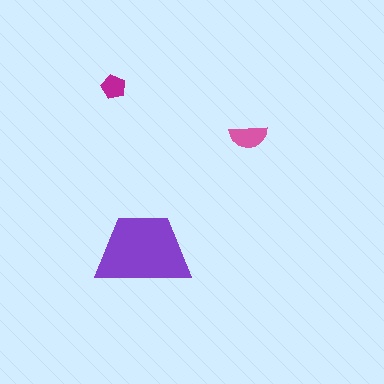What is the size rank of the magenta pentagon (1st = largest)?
3rd.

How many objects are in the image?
There are 3 objects in the image.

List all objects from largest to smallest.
The purple trapezoid, the pink semicircle, the magenta pentagon.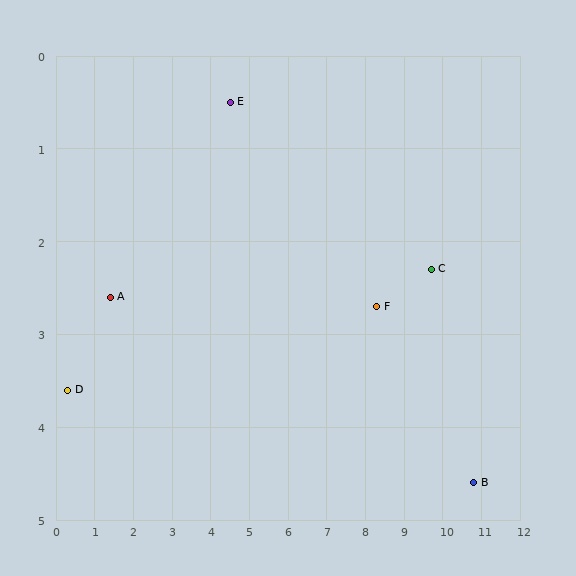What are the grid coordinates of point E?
Point E is at approximately (4.5, 0.5).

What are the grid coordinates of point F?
Point F is at approximately (8.3, 2.7).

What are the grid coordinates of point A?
Point A is at approximately (1.4, 2.6).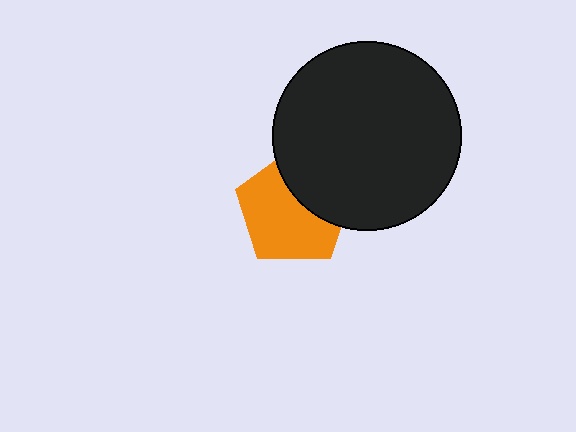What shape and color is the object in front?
The object in front is a black circle.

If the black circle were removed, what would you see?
You would see the complete orange pentagon.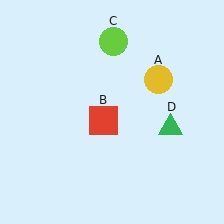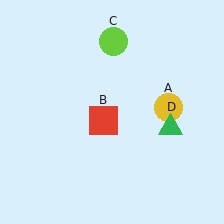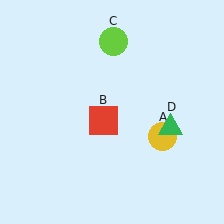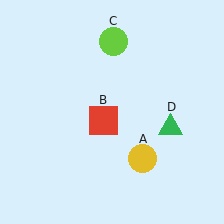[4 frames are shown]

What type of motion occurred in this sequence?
The yellow circle (object A) rotated clockwise around the center of the scene.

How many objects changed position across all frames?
1 object changed position: yellow circle (object A).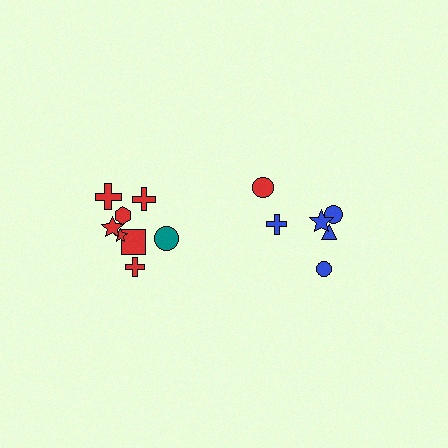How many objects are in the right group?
There are 6 objects.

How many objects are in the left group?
There are 8 objects.